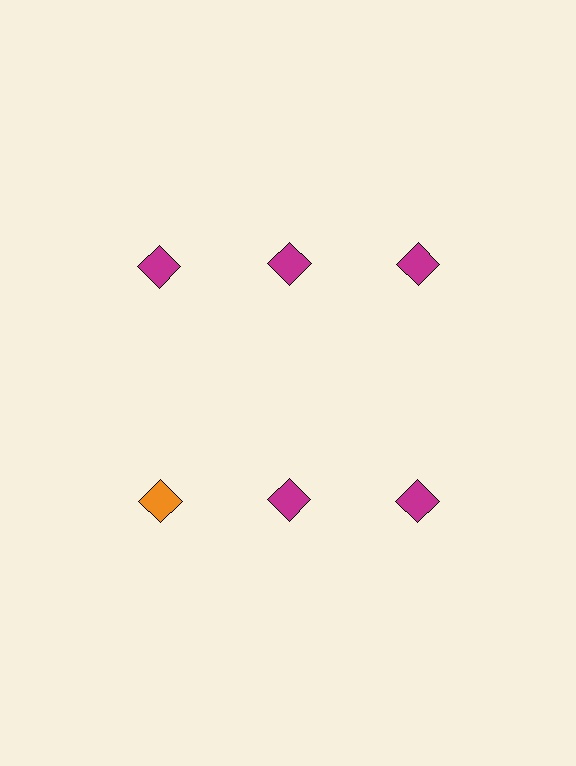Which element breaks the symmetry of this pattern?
The orange diamond in the second row, leftmost column breaks the symmetry. All other shapes are magenta diamonds.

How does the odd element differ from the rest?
It has a different color: orange instead of magenta.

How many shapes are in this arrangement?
There are 6 shapes arranged in a grid pattern.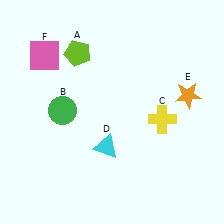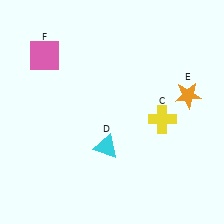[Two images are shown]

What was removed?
The lime pentagon (A), the green circle (B) were removed in Image 2.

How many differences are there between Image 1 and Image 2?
There are 2 differences between the two images.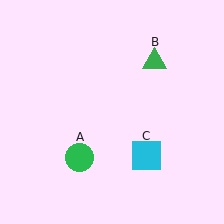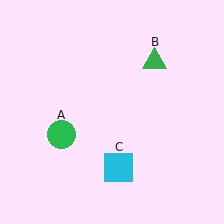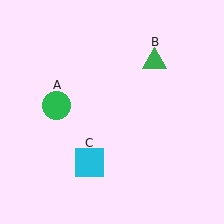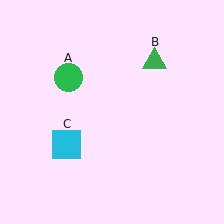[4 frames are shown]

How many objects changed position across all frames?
2 objects changed position: green circle (object A), cyan square (object C).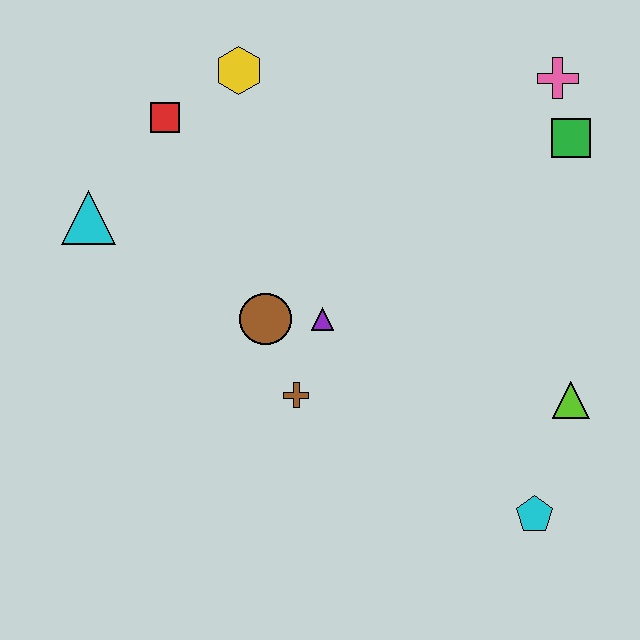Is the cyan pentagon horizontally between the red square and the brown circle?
No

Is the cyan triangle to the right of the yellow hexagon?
No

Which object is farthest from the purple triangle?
The pink cross is farthest from the purple triangle.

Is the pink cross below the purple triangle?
No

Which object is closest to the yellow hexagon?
The red square is closest to the yellow hexagon.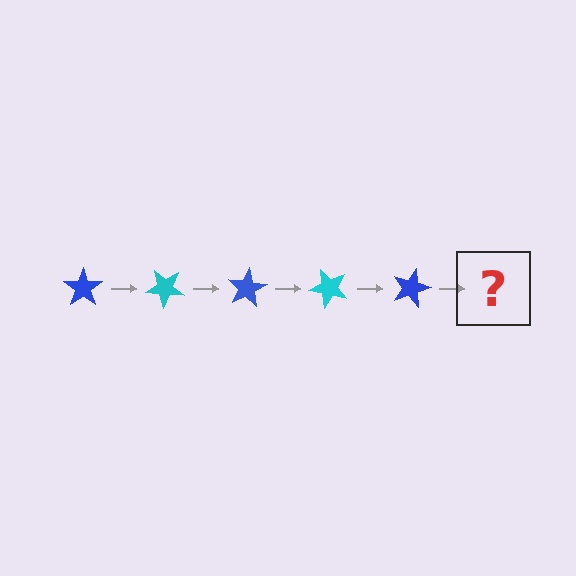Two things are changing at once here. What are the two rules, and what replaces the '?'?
The two rules are that it rotates 40 degrees each step and the color cycles through blue and cyan. The '?' should be a cyan star, rotated 200 degrees from the start.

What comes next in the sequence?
The next element should be a cyan star, rotated 200 degrees from the start.